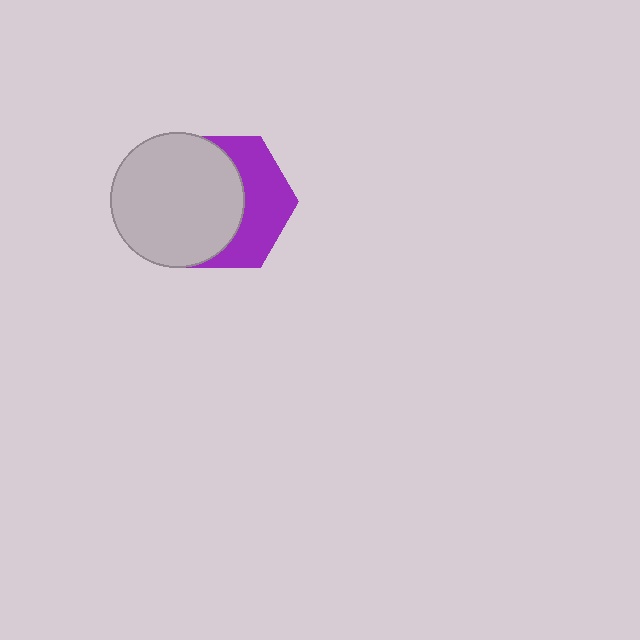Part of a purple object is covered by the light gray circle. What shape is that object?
It is a hexagon.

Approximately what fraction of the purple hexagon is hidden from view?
Roughly 58% of the purple hexagon is hidden behind the light gray circle.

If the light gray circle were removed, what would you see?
You would see the complete purple hexagon.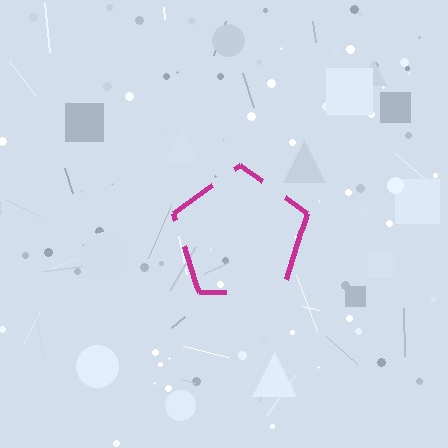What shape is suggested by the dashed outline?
The dashed outline suggests a pentagon.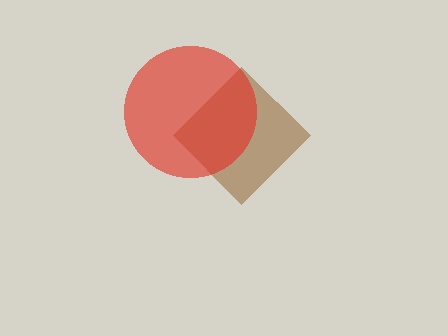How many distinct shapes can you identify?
There are 2 distinct shapes: a brown diamond, a red circle.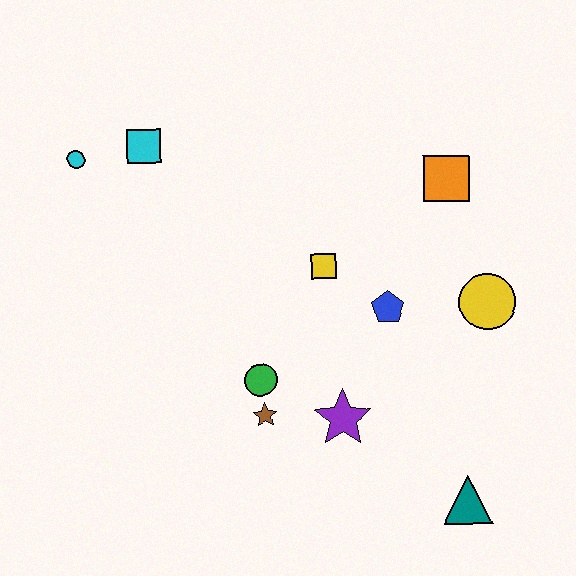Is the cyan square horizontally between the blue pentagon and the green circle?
No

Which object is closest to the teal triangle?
The purple star is closest to the teal triangle.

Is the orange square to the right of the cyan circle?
Yes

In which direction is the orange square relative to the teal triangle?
The orange square is above the teal triangle.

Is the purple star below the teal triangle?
No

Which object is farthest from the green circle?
The cyan circle is farthest from the green circle.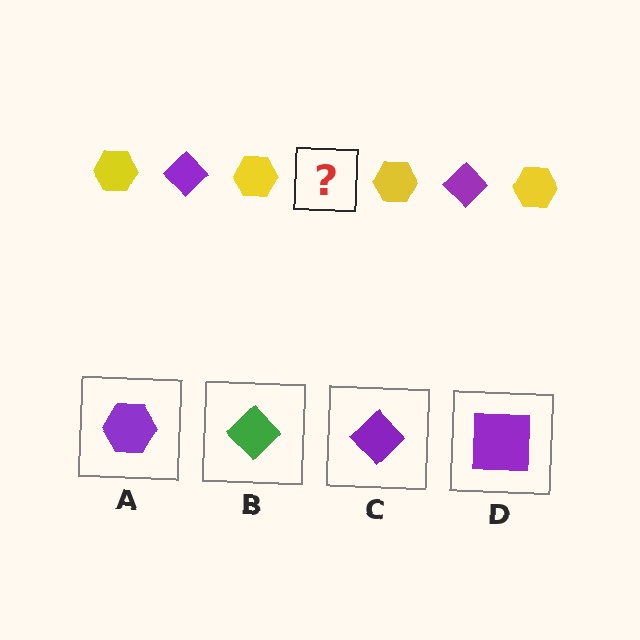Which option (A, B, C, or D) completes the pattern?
C.